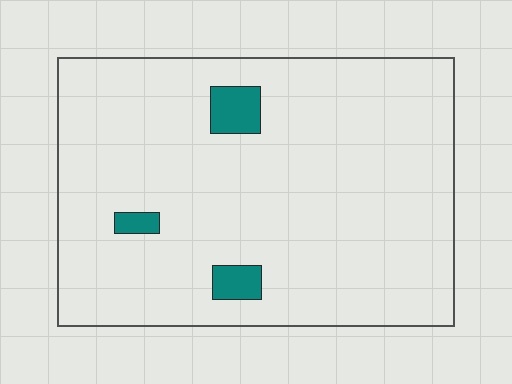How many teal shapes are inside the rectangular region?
3.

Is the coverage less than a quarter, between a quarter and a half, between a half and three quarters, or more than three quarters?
Less than a quarter.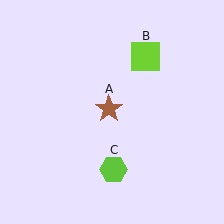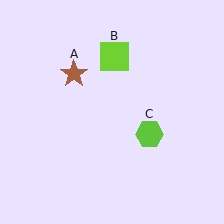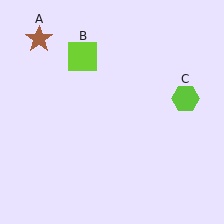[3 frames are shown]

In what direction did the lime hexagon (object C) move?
The lime hexagon (object C) moved up and to the right.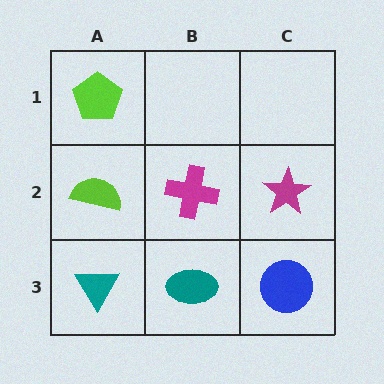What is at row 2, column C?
A magenta star.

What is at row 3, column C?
A blue circle.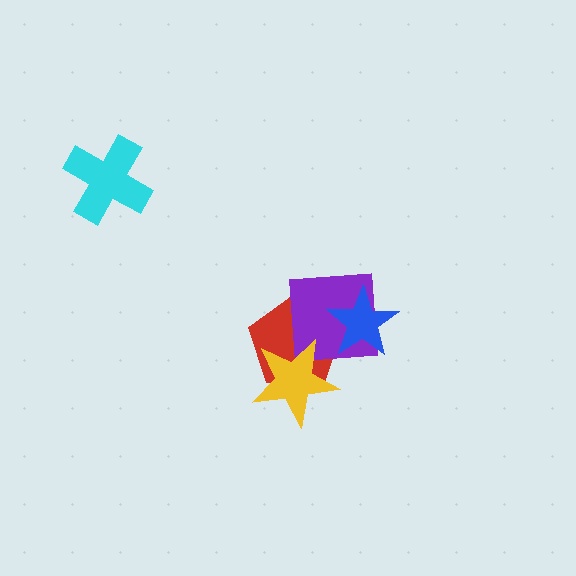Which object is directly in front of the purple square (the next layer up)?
The blue star is directly in front of the purple square.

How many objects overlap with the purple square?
3 objects overlap with the purple square.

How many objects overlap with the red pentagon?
3 objects overlap with the red pentagon.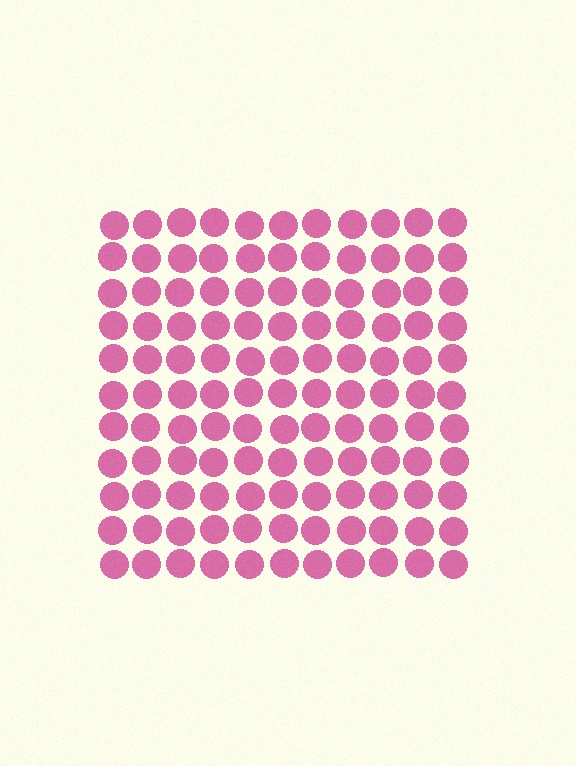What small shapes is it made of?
It is made of small circles.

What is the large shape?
The large shape is a square.